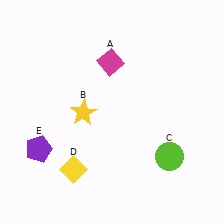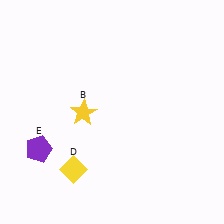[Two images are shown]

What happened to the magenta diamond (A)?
The magenta diamond (A) was removed in Image 2. It was in the top-left area of Image 1.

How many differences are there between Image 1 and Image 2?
There are 2 differences between the two images.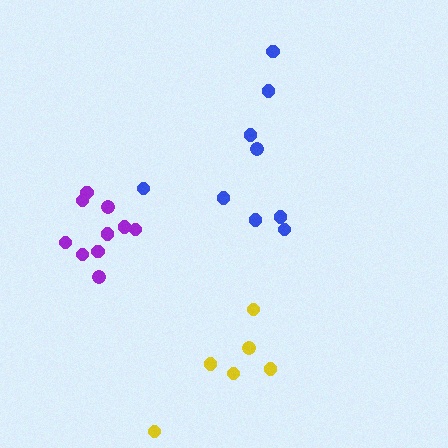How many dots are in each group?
Group 1: 9 dots, Group 2: 6 dots, Group 3: 10 dots (25 total).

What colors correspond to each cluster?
The clusters are colored: blue, yellow, purple.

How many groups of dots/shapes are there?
There are 3 groups.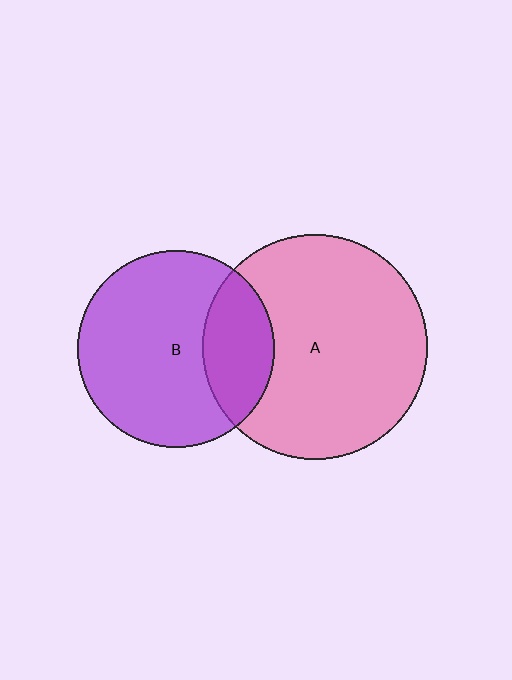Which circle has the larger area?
Circle A (pink).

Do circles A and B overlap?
Yes.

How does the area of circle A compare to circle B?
Approximately 1.3 times.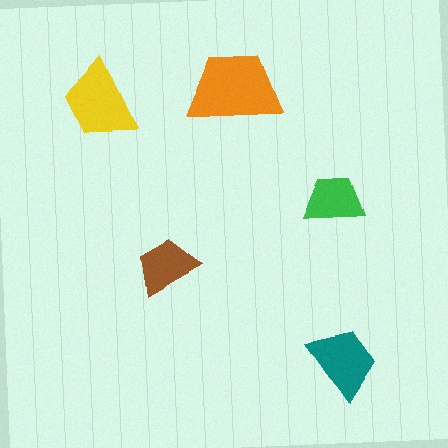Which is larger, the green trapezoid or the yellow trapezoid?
The yellow one.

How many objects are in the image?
There are 5 objects in the image.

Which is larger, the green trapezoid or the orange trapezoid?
The orange one.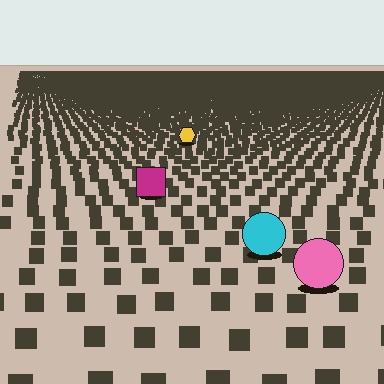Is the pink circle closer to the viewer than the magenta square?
Yes. The pink circle is closer — you can tell from the texture gradient: the ground texture is coarser near it.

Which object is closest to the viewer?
The pink circle is closest. The texture marks near it are larger and more spread out.